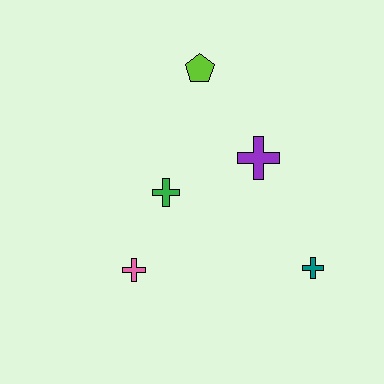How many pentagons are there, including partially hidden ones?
There is 1 pentagon.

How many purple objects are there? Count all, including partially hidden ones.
There is 1 purple object.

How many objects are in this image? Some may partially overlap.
There are 5 objects.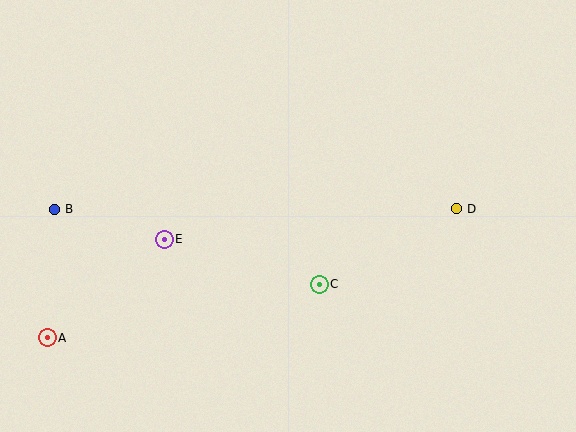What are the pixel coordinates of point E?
Point E is at (164, 240).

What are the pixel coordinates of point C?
Point C is at (319, 284).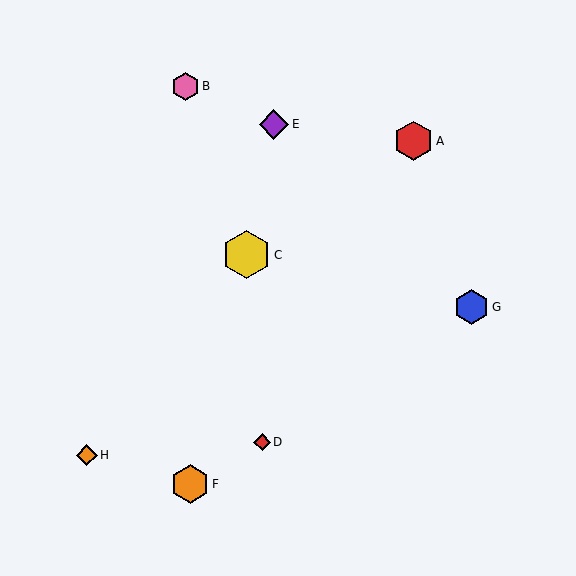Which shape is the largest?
The yellow hexagon (labeled C) is the largest.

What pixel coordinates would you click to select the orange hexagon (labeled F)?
Click at (190, 484) to select the orange hexagon F.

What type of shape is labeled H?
Shape H is an orange diamond.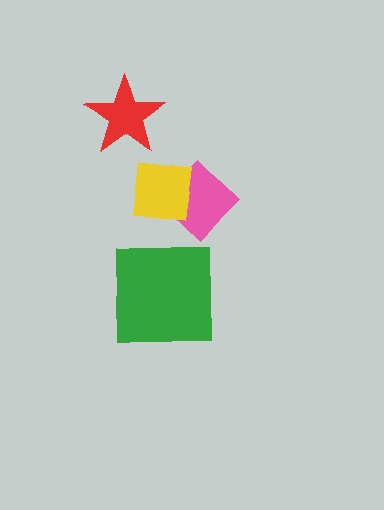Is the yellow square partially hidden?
No, no other shape covers it.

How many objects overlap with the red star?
0 objects overlap with the red star.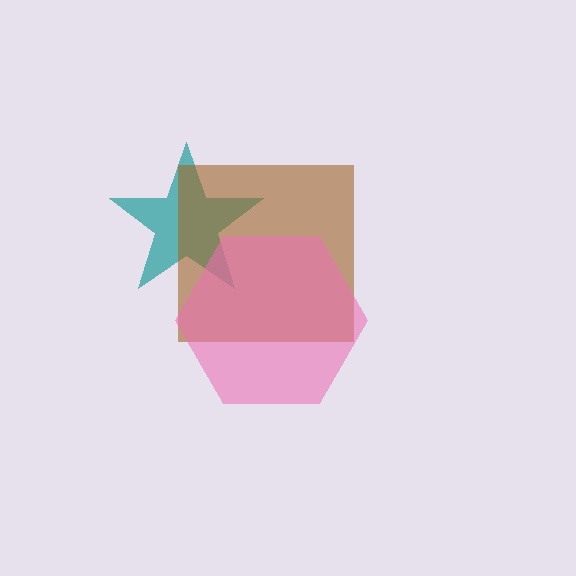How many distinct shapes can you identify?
There are 3 distinct shapes: a teal star, a brown square, a pink hexagon.